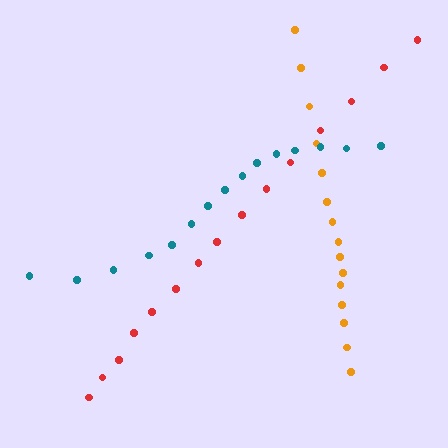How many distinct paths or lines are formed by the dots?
There are 3 distinct paths.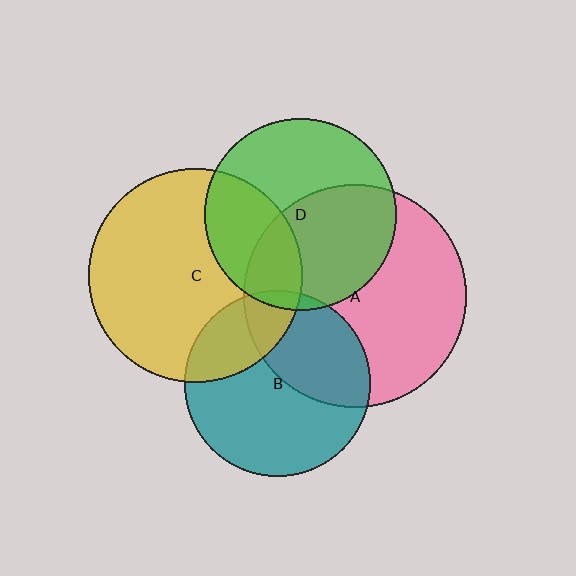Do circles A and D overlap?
Yes.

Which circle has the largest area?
Circle A (pink).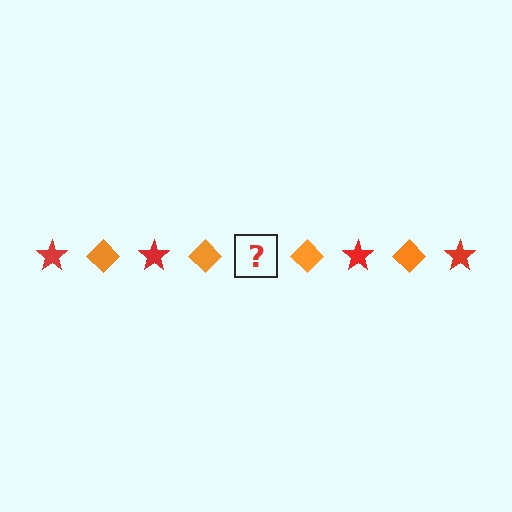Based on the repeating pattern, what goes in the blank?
The blank should be a red star.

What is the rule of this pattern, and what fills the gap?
The rule is that the pattern alternates between red star and orange diamond. The gap should be filled with a red star.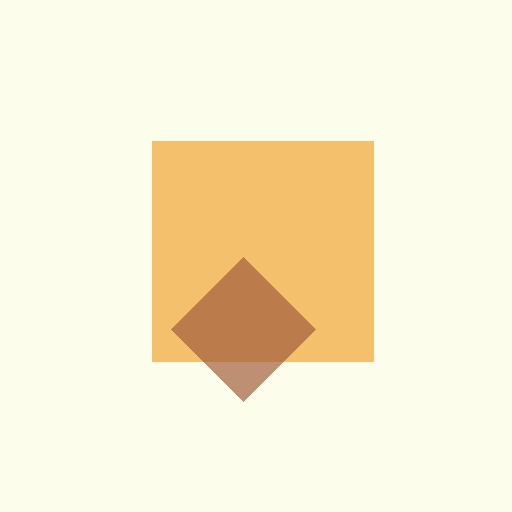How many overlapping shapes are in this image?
There are 2 overlapping shapes in the image.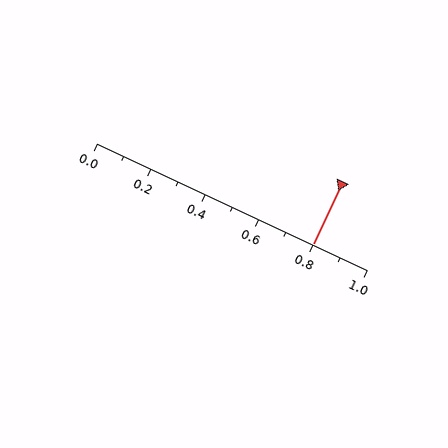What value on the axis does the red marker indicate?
The marker indicates approximately 0.8.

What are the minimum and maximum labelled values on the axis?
The axis runs from 0.0 to 1.0.